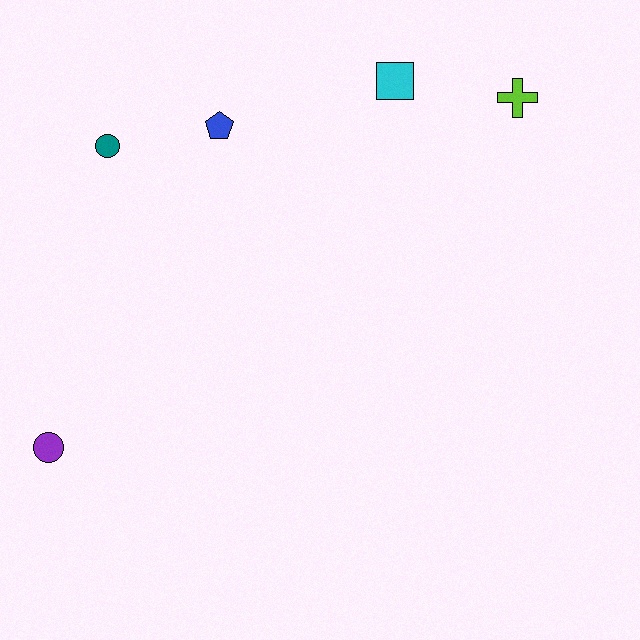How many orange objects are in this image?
There are no orange objects.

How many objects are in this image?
There are 5 objects.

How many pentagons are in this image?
There is 1 pentagon.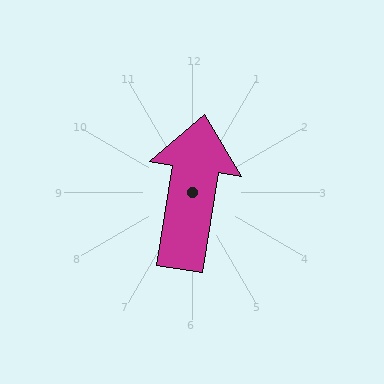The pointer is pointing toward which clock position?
Roughly 12 o'clock.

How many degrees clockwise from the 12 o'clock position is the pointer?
Approximately 9 degrees.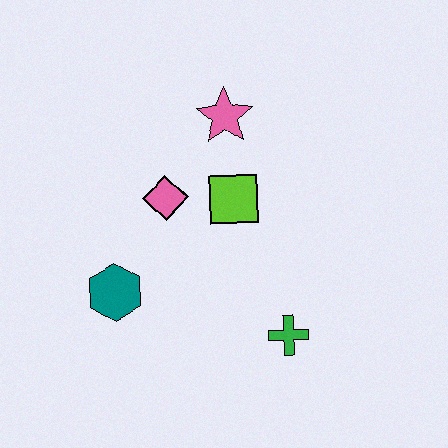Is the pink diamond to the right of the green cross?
No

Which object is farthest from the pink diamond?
The green cross is farthest from the pink diamond.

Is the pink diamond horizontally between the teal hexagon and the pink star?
Yes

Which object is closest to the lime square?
The pink diamond is closest to the lime square.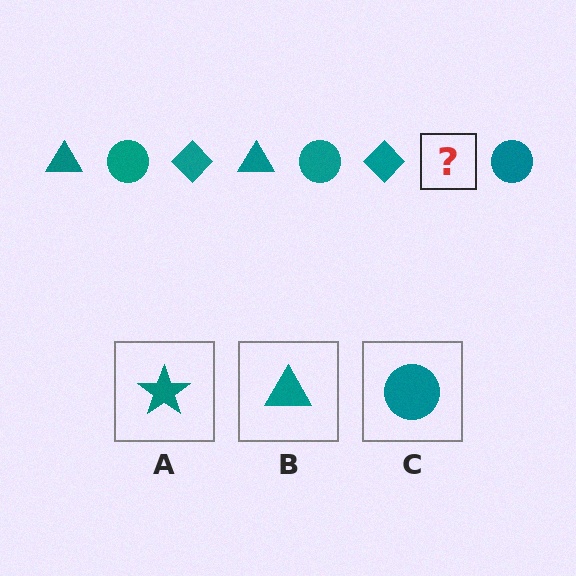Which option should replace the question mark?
Option B.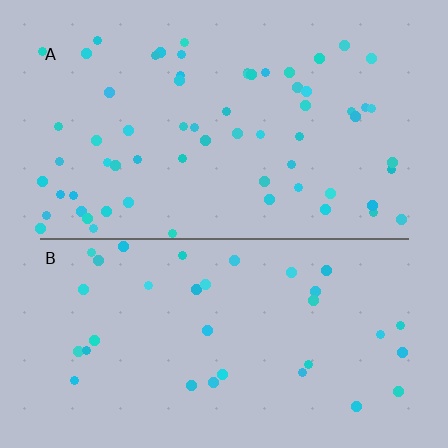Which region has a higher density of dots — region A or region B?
A (the top).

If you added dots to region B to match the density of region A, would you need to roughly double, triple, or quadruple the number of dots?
Approximately double.